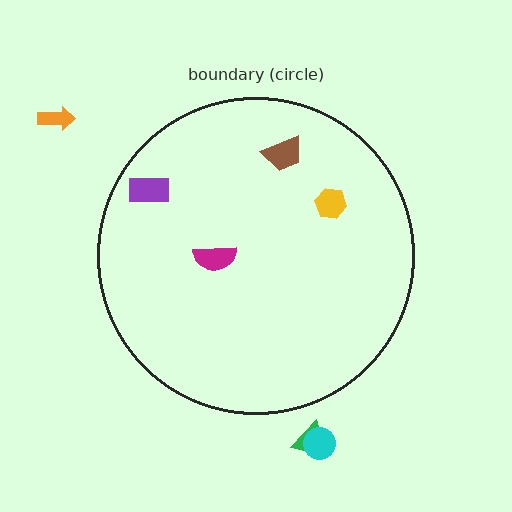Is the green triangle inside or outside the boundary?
Outside.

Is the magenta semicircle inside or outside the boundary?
Inside.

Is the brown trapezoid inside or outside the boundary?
Inside.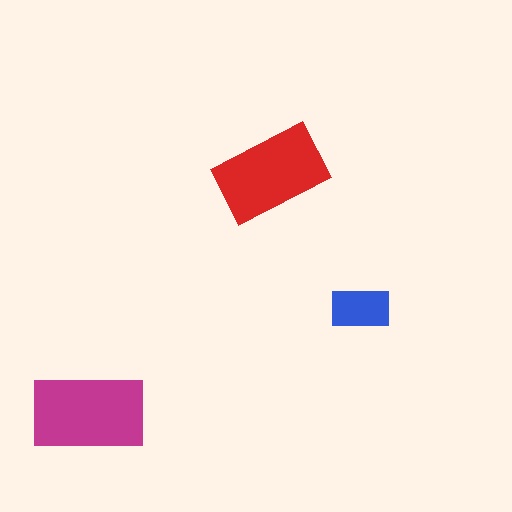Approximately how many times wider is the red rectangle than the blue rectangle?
About 2 times wider.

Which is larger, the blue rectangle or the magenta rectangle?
The magenta one.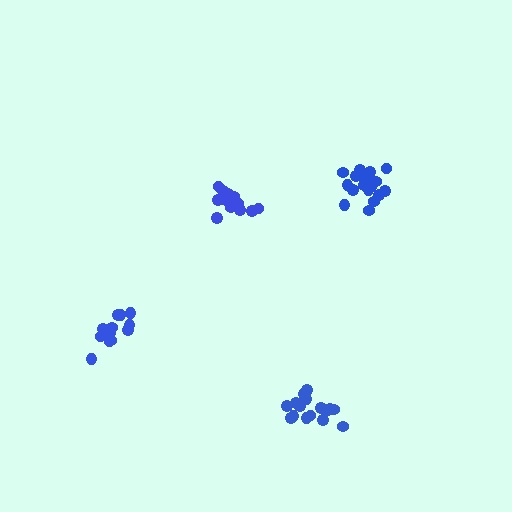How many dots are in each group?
Group 1: 13 dots, Group 2: 16 dots, Group 3: 13 dots, Group 4: 18 dots (60 total).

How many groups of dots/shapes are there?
There are 4 groups.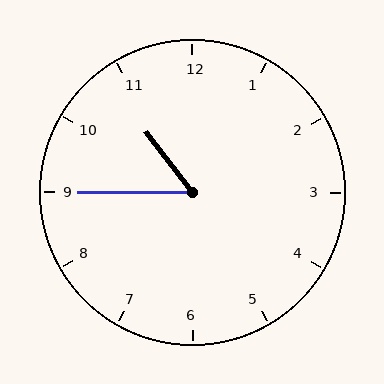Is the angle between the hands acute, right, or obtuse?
It is acute.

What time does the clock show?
10:45.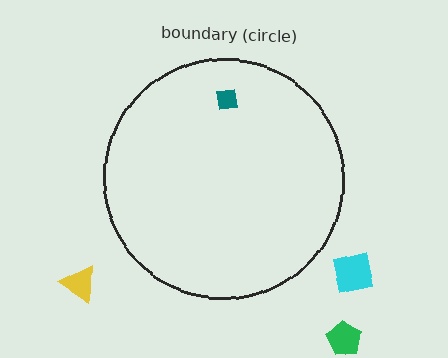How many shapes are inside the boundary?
1 inside, 3 outside.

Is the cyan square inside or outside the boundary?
Outside.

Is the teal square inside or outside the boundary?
Inside.